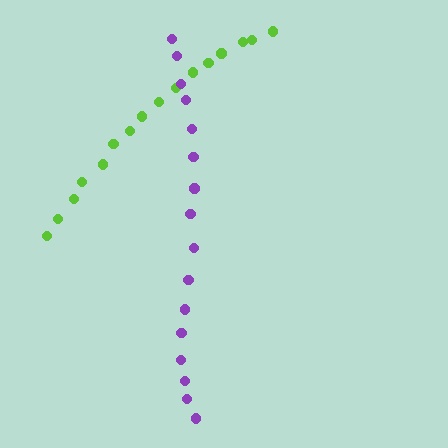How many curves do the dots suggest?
There are 2 distinct paths.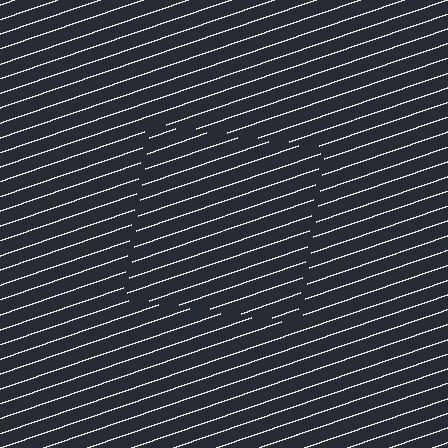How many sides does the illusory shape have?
4 sides — the line-ends trace a square.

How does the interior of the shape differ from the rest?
The interior of the shape contains the same grating, shifted by half a period — the contour is defined by the phase discontinuity where line-ends from the inner and outer gratings abut.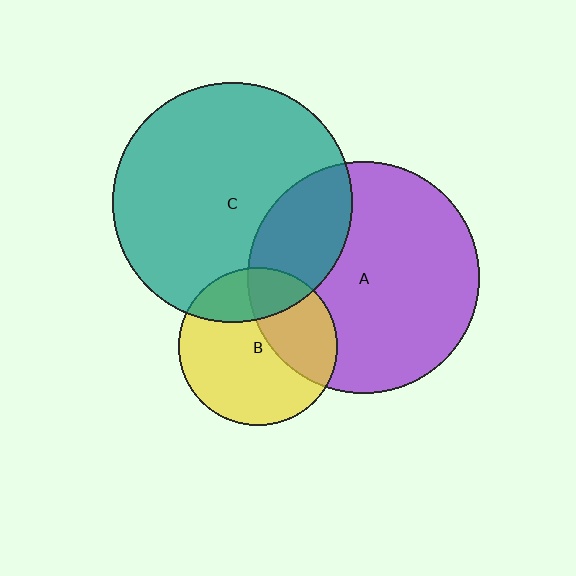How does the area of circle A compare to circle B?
Approximately 2.1 times.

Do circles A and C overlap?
Yes.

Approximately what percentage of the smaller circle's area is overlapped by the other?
Approximately 25%.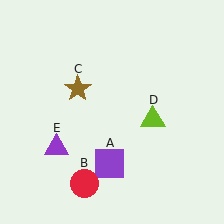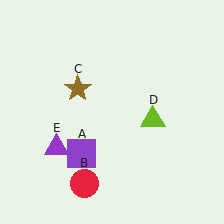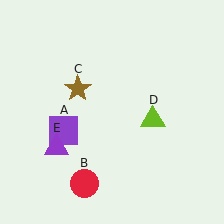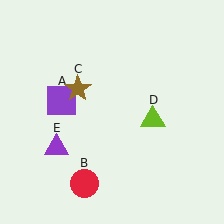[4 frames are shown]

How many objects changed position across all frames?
1 object changed position: purple square (object A).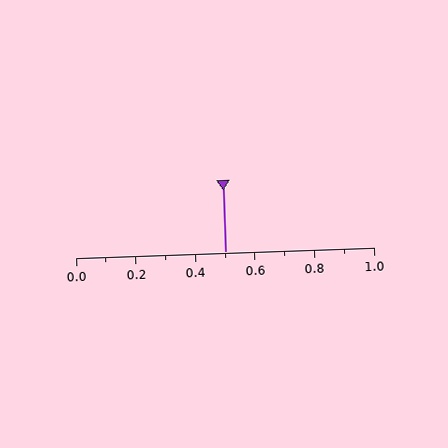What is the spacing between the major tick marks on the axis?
The major ticks are spaced 0.2 apart.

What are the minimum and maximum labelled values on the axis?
The axis runs from 0.0 to 1.0.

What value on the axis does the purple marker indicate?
The marker indicates approximately 0.5.